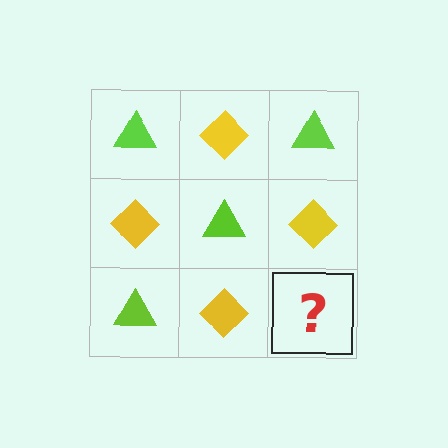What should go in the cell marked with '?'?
The missing cell should contain a lime triangle.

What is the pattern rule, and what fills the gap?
The rule is that it alternates lime triangle and yellow diamond in a checkerboard pattern. The gap should be filled with a lime triangle.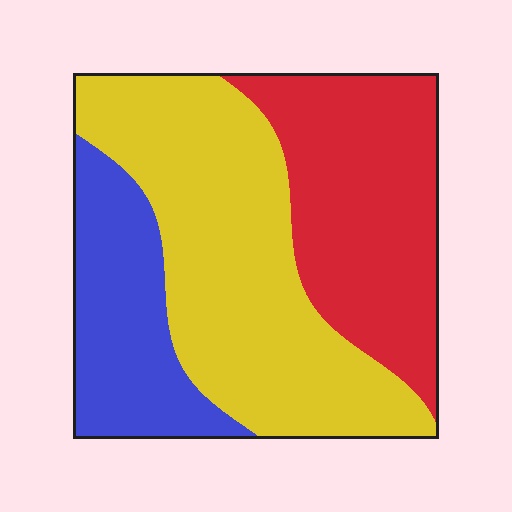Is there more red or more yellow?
Yellow.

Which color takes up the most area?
Yellow, at roughly 45%.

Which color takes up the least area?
Blue, at roughly 20%.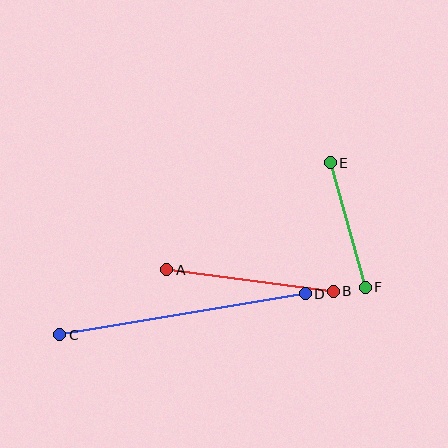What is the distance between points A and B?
The distance is approximately 168 pixels.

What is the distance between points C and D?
The distance is approximately 249 pixels.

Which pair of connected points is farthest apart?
Points C and D are farthest apart.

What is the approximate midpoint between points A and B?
The midpoint is at approximately (250, 281) pixels.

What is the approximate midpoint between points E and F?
The midpoint is at approximately (348, 225) pixels.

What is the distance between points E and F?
The distance is approximately 129 pixels.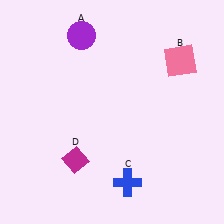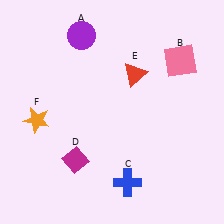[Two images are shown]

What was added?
A red triangle (E), an orange star (F) were added in Image 2.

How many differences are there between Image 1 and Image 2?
There are 2 differences between the two images.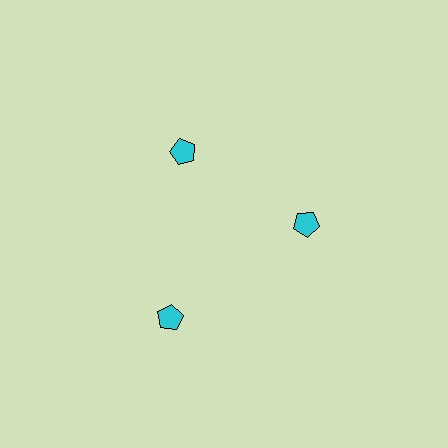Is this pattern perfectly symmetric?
No. The 3 cyan pentagons are arranged in a ring, but one element near the 7 o'clock position is pushed outward from the center, breaking the 3-fold rotational symmetry.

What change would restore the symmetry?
The symmetry would be restored by moving it inward, back onto the ring so that all 3 pentagons sit at equal angles and equal distance from the center.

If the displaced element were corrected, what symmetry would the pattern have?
It would have 3-fold rotational symmetry — the pattern would map onto itself every 120 degrees.